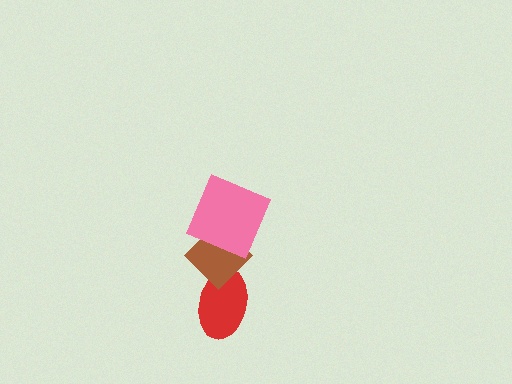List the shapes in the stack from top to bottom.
From top to bottom: the pink square, the brown diamond, the red ellipse.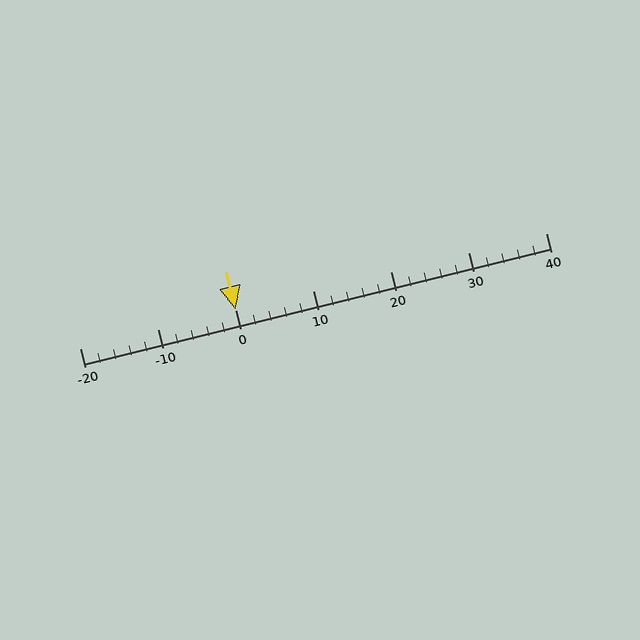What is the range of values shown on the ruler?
The ruler shows values from -20 to 40.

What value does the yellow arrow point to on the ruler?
The yellow arrow points to approximately 0.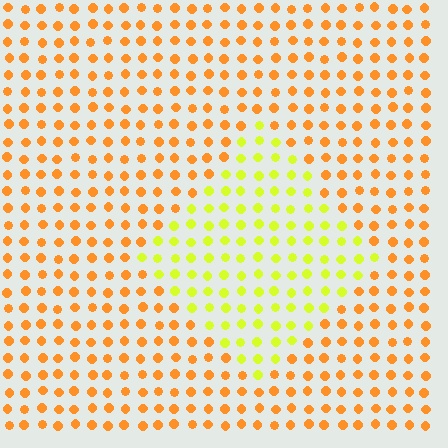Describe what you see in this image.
The image is filled with small orange elements in a uniform arrangement. A diamond-shaped region is visible where the elements are tinted to a slightly different hue, forming a subtle color boundary.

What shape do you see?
I see a diamond.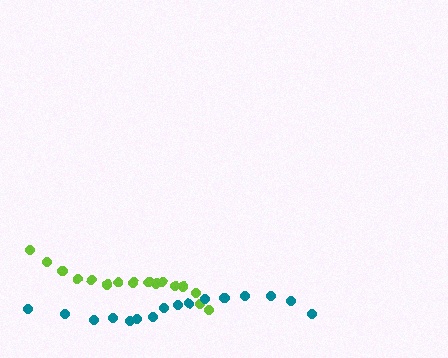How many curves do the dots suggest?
There are 2 distinct paths.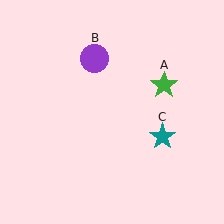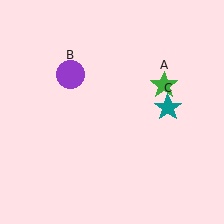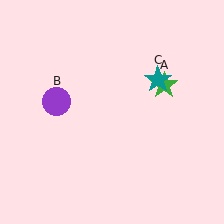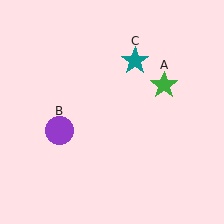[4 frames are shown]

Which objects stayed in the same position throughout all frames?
Green star (object A) remained stationary.